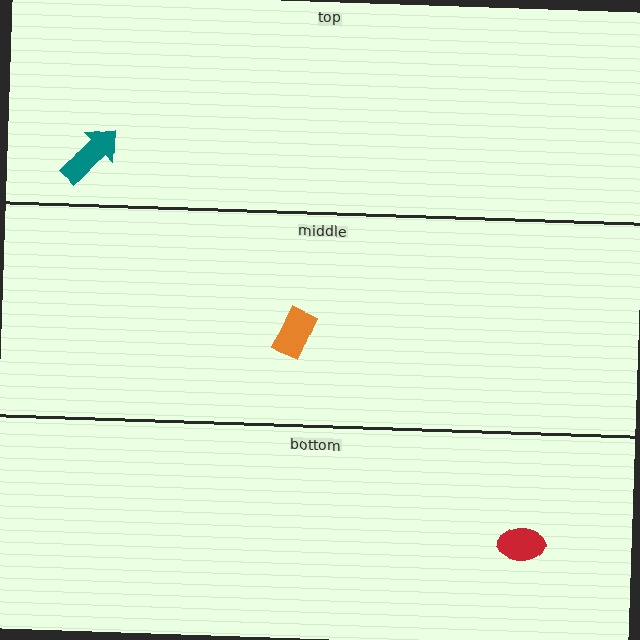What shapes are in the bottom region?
The red ellipse.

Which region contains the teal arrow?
The top region.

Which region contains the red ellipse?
The bottom region.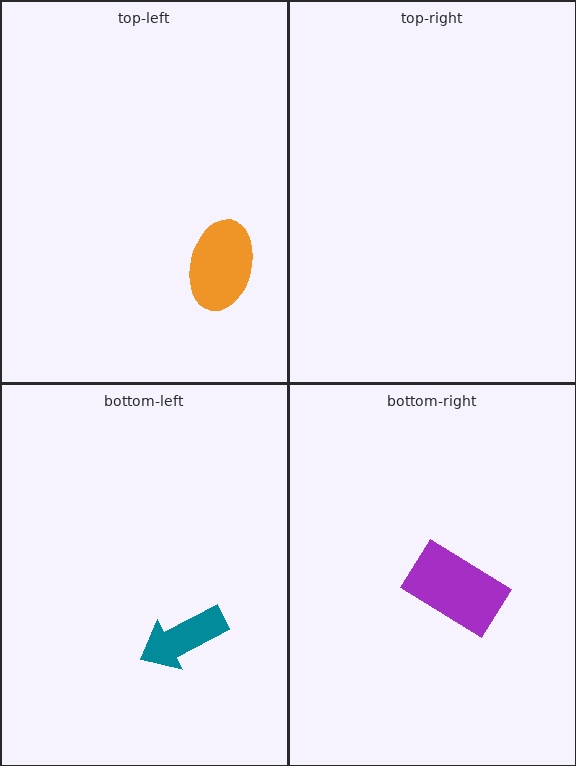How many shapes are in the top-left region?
1.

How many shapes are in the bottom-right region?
1.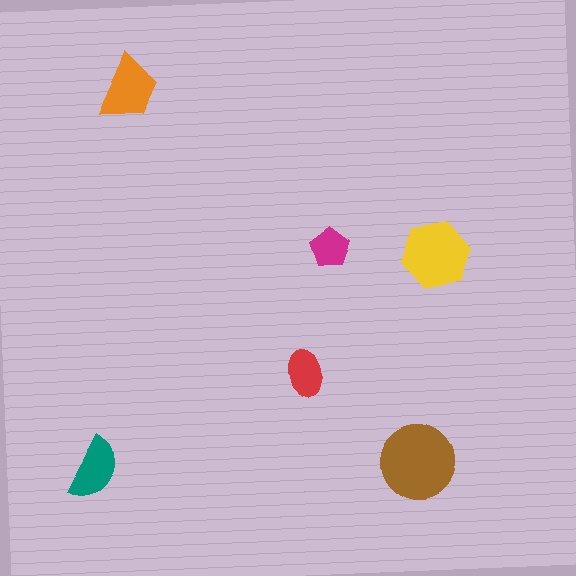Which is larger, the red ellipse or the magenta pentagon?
The red ellipse.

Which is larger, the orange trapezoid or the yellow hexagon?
The yellow hexagon.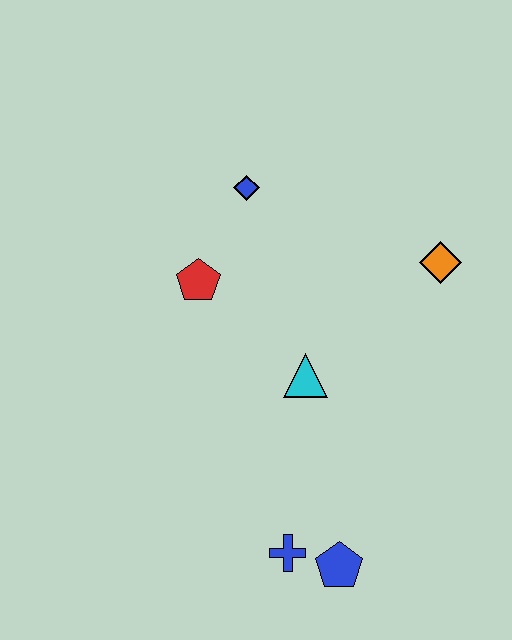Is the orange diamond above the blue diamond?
No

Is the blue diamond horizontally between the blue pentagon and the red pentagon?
Yes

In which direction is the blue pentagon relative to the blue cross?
The blue pentagon is to the right of the blue cross.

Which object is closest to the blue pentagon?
The blue cross is closest to the blue pentagon.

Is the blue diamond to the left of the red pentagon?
No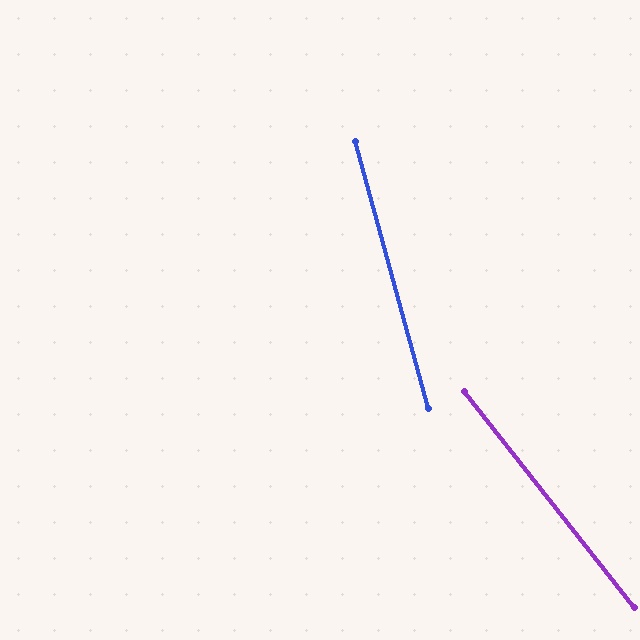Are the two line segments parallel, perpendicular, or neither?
Neither parallel nor perpendicular — they differ by about 23°.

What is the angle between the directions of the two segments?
Approximately 23 degrees.